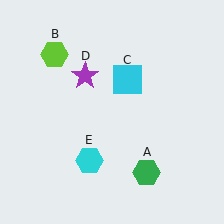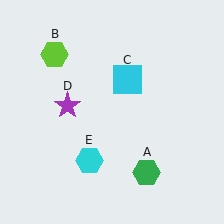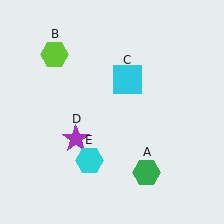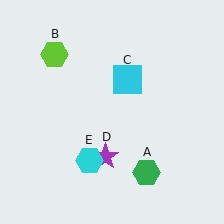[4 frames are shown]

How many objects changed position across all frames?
1 object changed position: purple star (object D).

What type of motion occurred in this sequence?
The purple star (object D) rotated counterclockwise around the center of the scene.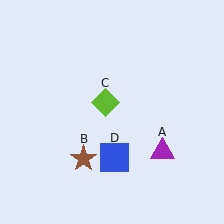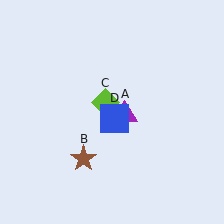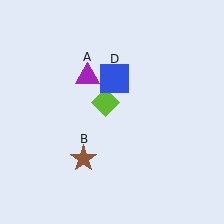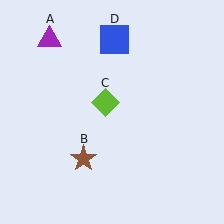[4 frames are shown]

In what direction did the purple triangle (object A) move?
The purple triangle (object A) moved up and to the left.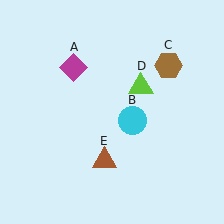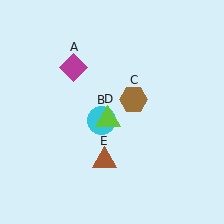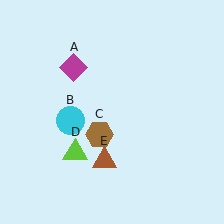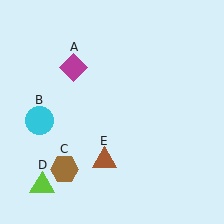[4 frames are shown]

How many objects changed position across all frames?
3 objects changed position: cyan circle (object B), brown hexagon (object C), lime triangle (object D).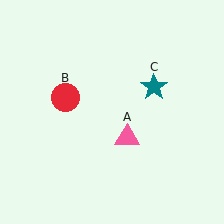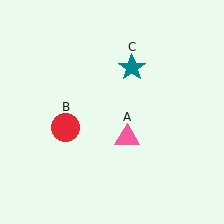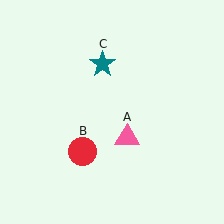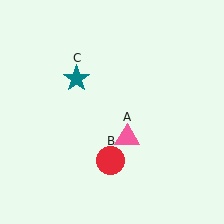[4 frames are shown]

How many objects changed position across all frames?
2 objects changed position: red circle (object B), teal star (object C).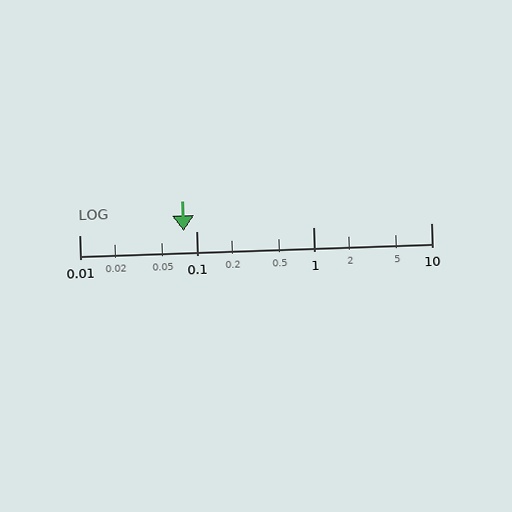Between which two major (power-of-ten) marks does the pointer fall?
The pointer is between 0.01 and 0.1.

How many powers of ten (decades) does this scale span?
The scale spans 3 decades, from 0.01 to 10.